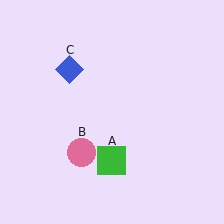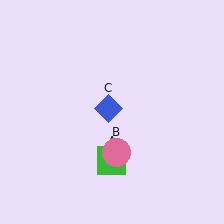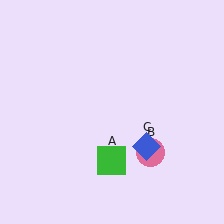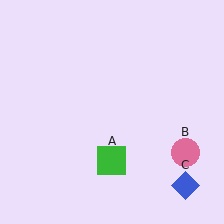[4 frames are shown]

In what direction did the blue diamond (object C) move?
The blue diamond (object C) moved down and to the right.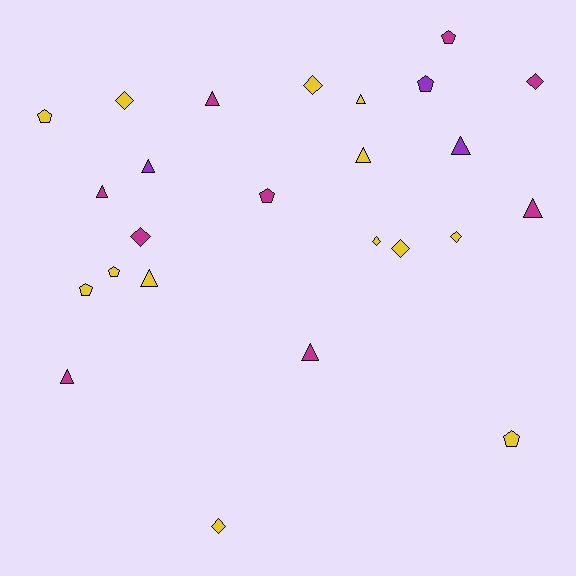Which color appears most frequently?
Yellow, with 13 objects.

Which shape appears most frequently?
Triangle, with 10 objects.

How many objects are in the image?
There are 25 objects.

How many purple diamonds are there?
There are no purple diamonds.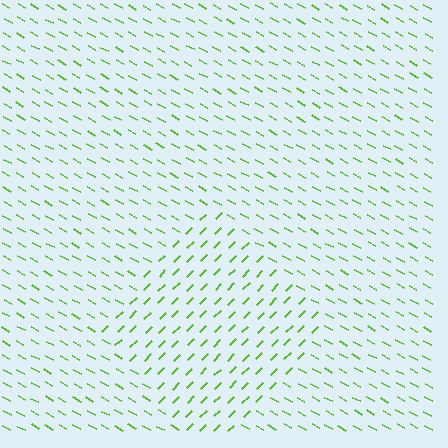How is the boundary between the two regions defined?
The boundary is defined purely by a change in line orientation (approximately 74 degrees difference). All lines are the same color and thickness.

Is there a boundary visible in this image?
Yes, there is a texture boundary formed by a change in line orientation.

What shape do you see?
I see a diamond.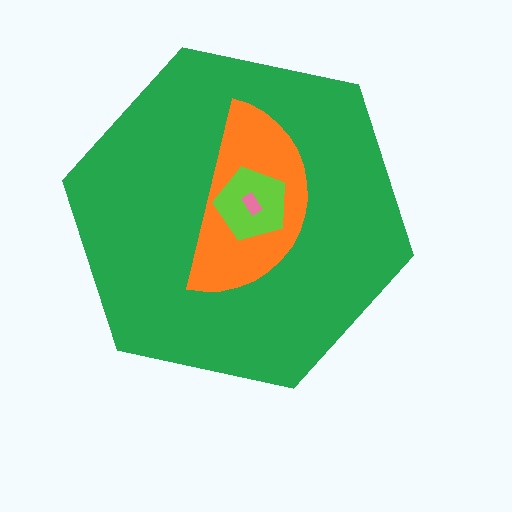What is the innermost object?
The pink rectangle.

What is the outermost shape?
The green hexagon.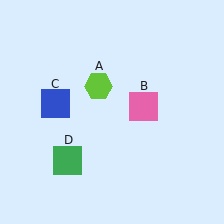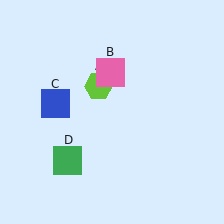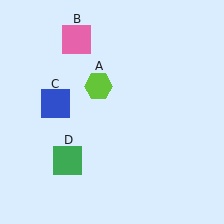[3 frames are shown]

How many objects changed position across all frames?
1 object changed position: pink square (object B).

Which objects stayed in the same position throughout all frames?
Lime hexagon (object A) and blue square (object C) and green square (object D) remained stationary.